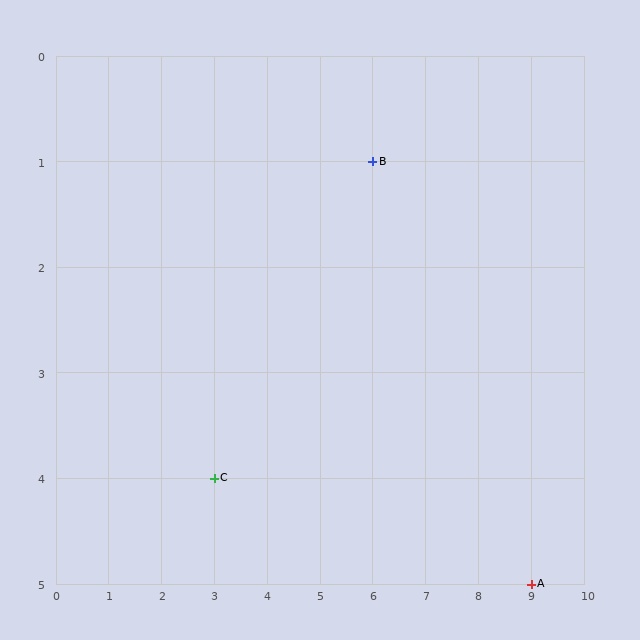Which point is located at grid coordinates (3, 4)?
Point C is at (3, 4).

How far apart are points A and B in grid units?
Points A and B are 3 columns and 4 rows apart (about 5.0 grid units diagonally).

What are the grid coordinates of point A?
Point A is at grid coordinates (9, 5).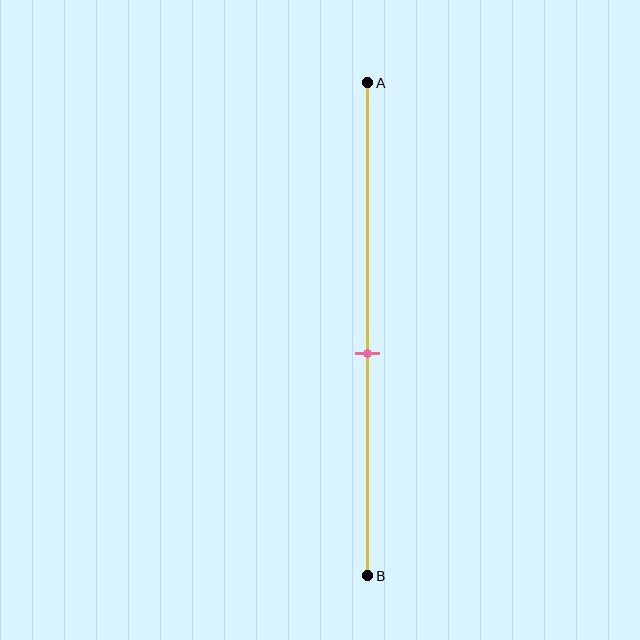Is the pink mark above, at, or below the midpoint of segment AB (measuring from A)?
The pink mark is below the midpoint of segment AB.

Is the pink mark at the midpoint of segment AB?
No, the mark is at about 55% from A, not at the 50% midpoint.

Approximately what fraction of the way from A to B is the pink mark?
The pink mark is approximately 55% of the way from A to B.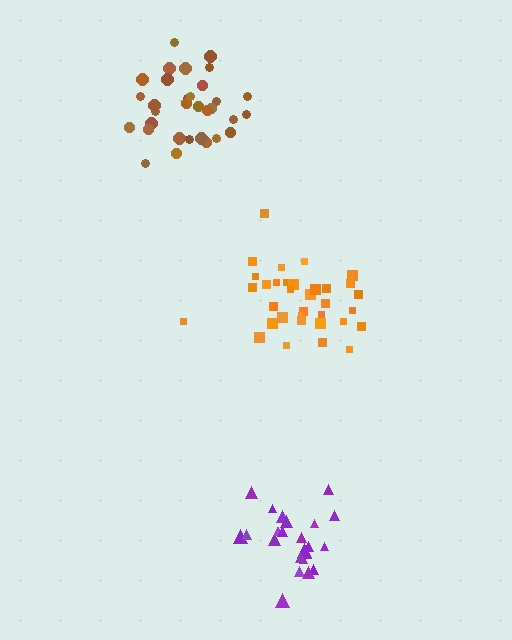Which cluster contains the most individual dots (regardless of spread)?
Orange (34).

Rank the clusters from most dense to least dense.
purple, brown, orange.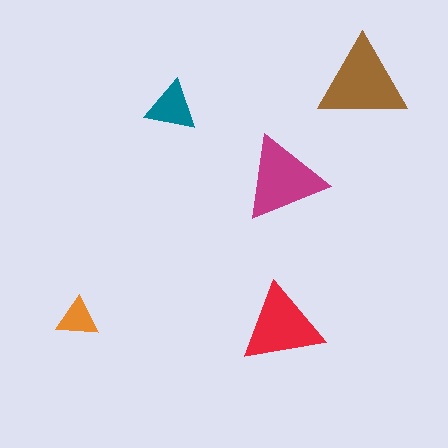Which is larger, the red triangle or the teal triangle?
The red one.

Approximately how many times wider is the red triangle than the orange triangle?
About 2 times wider.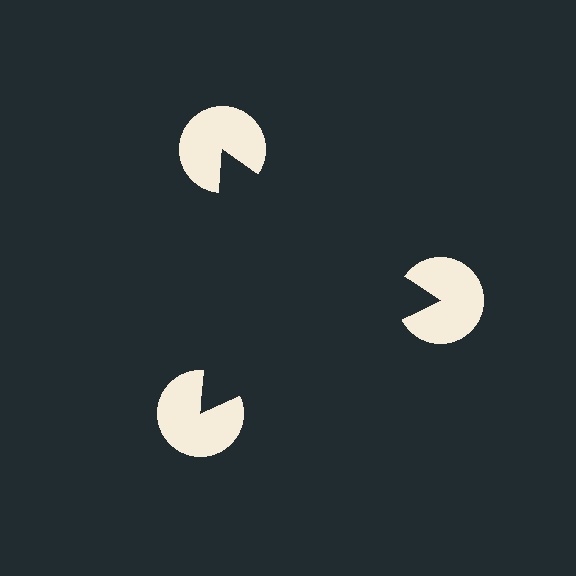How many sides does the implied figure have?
3 sides.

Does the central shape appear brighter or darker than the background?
It typically appears slightly darker than the background, even though no actual brightness change is drawn.